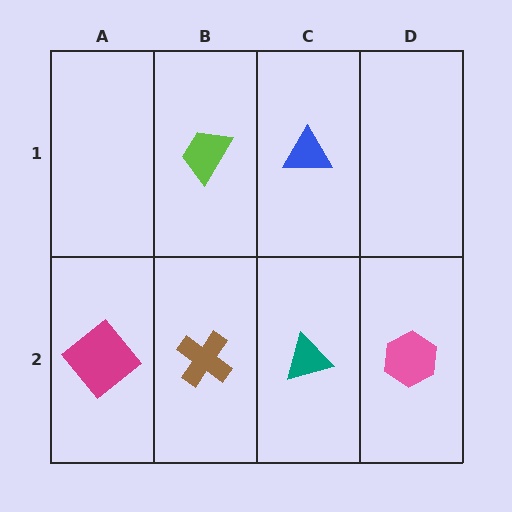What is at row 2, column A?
A magenta diamond.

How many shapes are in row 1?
2 shapes.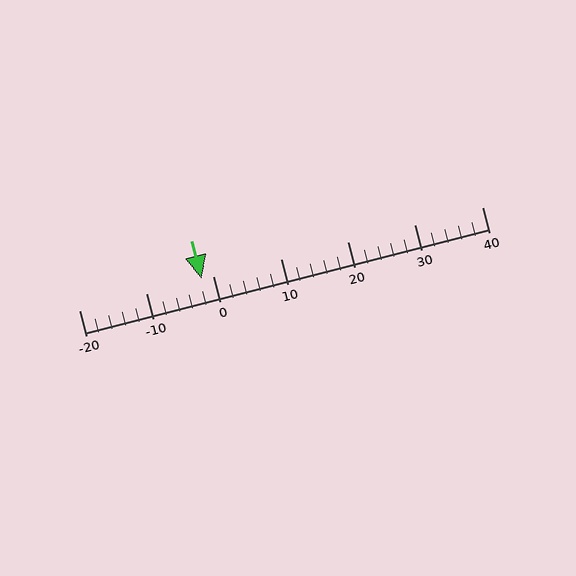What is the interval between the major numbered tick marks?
The major tick marks are spaced 10 units apart.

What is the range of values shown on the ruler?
The ruler shows values from -20 to 40.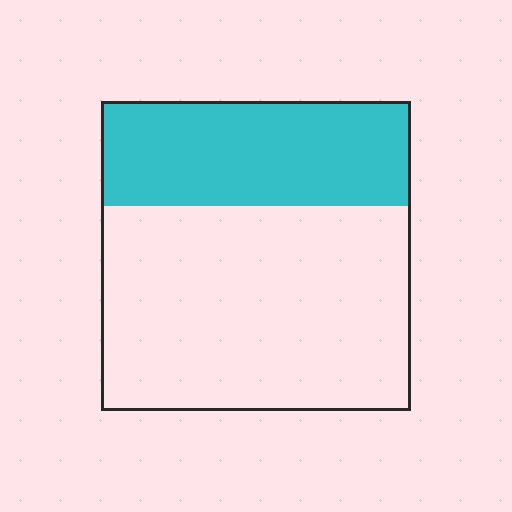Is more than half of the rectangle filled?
No.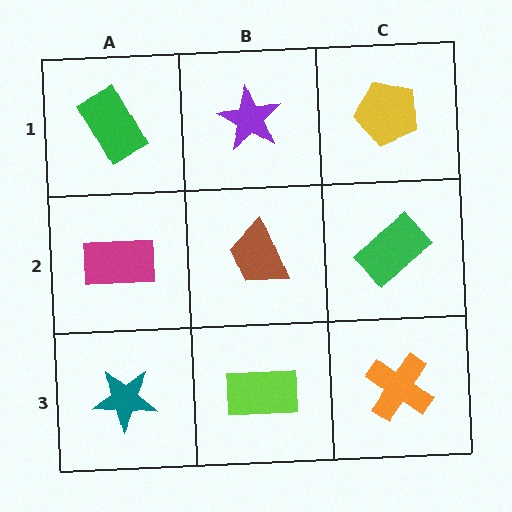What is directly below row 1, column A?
A magenta rectangle.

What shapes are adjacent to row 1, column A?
A magenta rectangle (row 2, column A), a purple star (row 1, column B).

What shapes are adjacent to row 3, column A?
A magenta rectangle (row 2, column A), a lime rectangle (row 3, column B).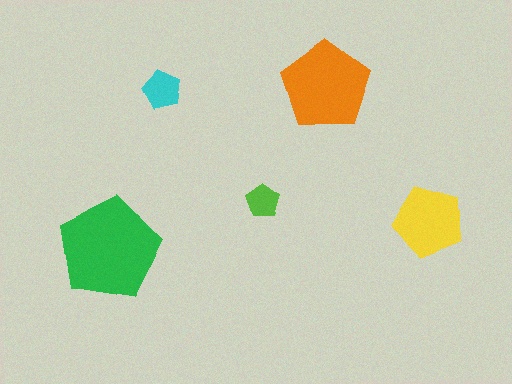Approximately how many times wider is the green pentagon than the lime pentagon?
About 3 times wider.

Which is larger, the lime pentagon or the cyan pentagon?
The cyan one.